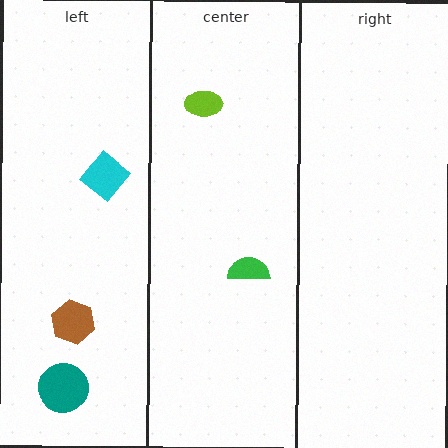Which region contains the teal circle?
The left region.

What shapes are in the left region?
The teal circle, the brown hexagon, the cyan diamond.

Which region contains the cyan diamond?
The left region.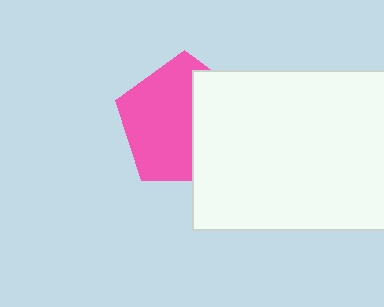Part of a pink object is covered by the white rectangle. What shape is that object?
It is a pentagon.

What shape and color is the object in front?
The object in front is a white rectangle.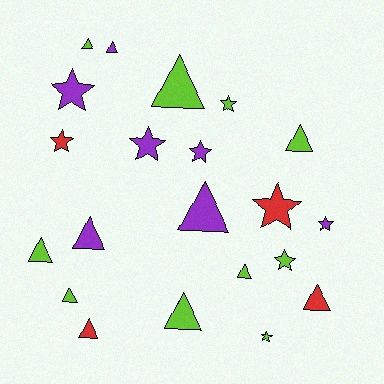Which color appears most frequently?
Lime, with 10 objects.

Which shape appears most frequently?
Triangle, with 12 objects.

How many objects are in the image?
There are 21 objects.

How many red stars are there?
There are 2 red stars.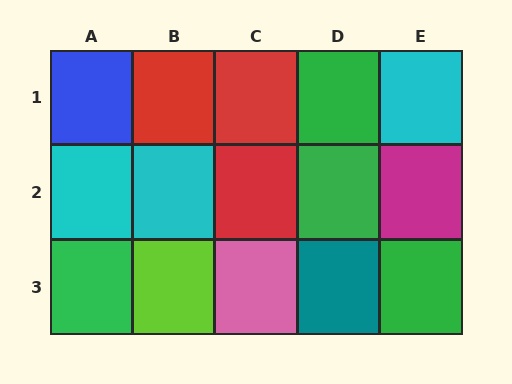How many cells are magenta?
1 cell is magenta.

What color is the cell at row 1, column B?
Red.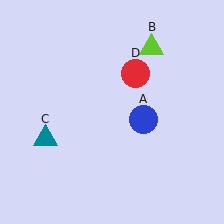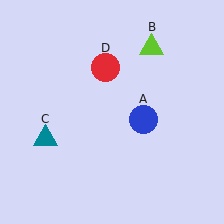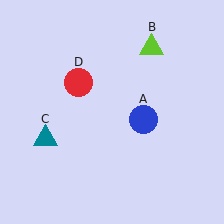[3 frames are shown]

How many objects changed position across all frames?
1 object changed position: red circle (object D).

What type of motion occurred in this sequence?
The red circle (object D) rotated counterclockwise around the center of the scene.